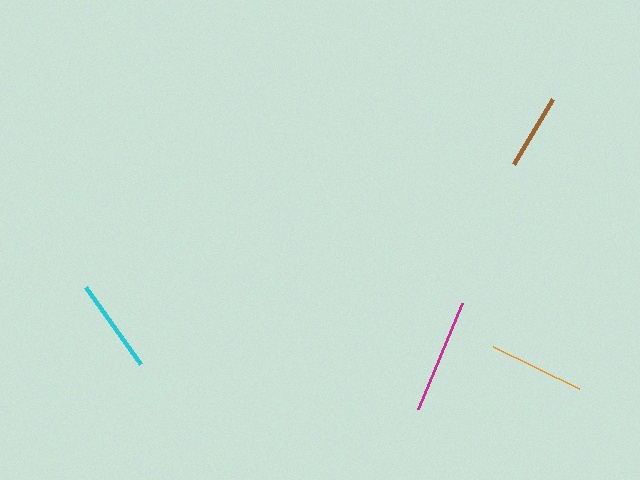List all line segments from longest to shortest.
From longest to shortest: magenta, orange, cyan, brown.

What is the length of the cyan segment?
The cyan segment is approximately 95 pixels long.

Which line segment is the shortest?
The brown line is the shortest at approximately 75 pixels.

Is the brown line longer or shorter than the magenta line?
The magenta line is longer than the brown line.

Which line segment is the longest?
The magenta line is the longest at approximately 114 pixels.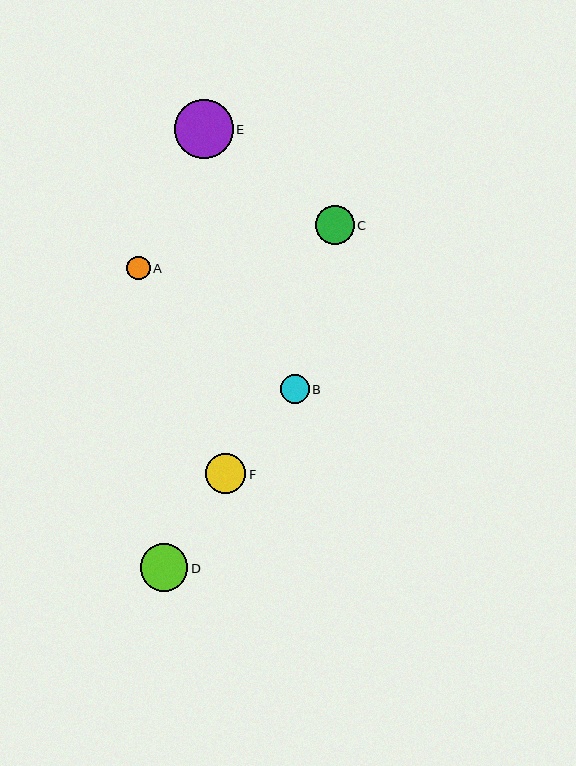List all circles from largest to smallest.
From largest to smallest: E, D, F, C, B, A.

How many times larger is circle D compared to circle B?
Circle D is approximately 1.7 times the size of circle B.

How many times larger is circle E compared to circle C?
Circle E is approximately 1.5 times the size of circle C.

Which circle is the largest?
Circle E is the largest with a size of approximately 59 pixels.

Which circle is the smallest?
Circle A is the smallest with a size of approximately 23 pixels.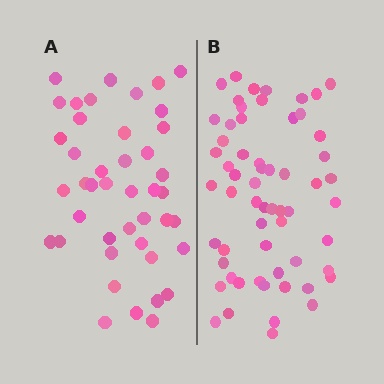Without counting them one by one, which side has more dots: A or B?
Region B (the right region) has more dots.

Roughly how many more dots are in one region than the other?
Region B has approximately 15 more dots than region A.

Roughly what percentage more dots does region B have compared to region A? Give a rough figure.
About 40% more.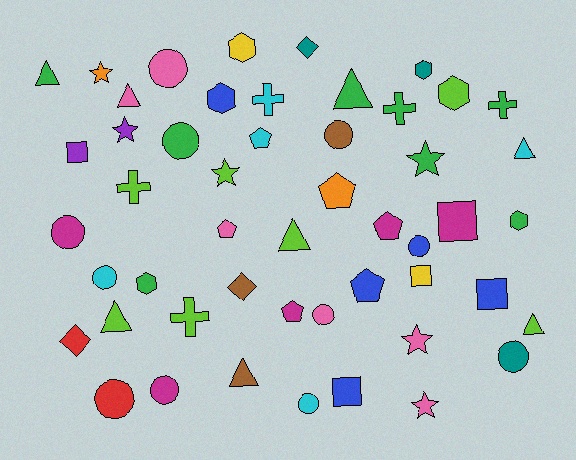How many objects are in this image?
There are 50 objects.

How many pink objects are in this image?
There are 6 pink objects.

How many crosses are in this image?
There are 5 crosses.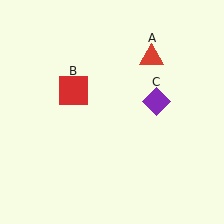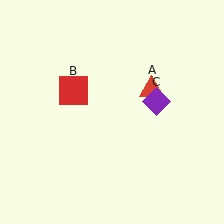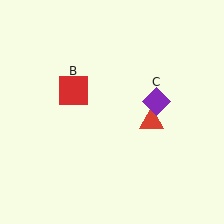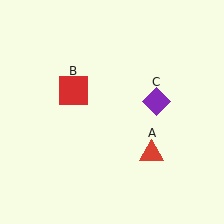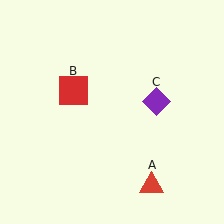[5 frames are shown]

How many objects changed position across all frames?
1 object changed position: red triangle (object A).